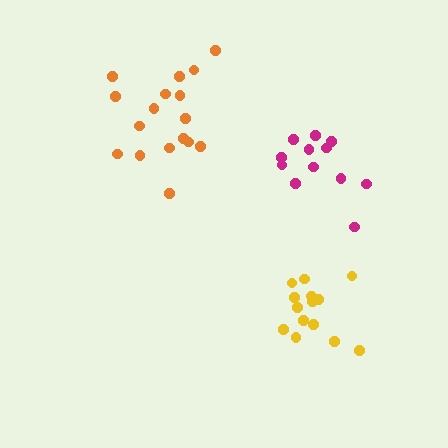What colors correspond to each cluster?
The clusters are colored: orange, magenta, yellow.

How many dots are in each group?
Group 1: 17 dots, Group 2: 12 dots, Group 3: 14 dots (43 total).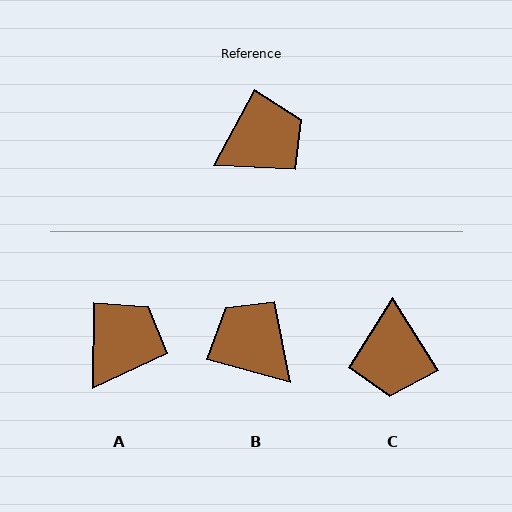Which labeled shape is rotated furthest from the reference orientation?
C, about 119 degrees away.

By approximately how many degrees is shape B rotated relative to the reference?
Approximately 104 degrees counter-clockwise.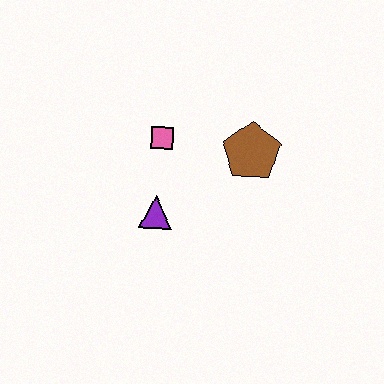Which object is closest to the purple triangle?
The pink square is closest to the purple triangle.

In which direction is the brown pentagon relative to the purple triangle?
The brown pentagon is to the right of the purple triangle.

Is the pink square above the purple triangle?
Yes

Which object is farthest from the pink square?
The brown pentagon is farthest from the pink square.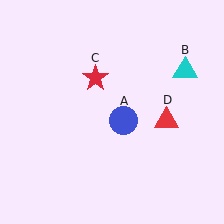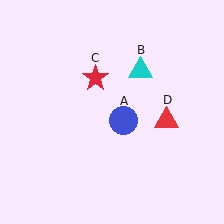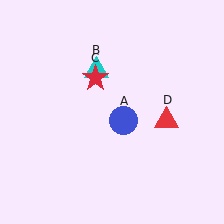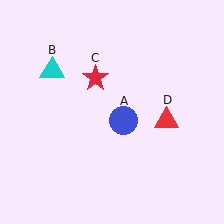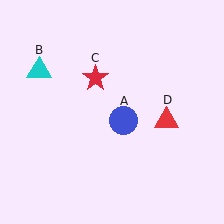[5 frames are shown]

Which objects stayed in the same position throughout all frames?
Blue circle (object A) and red star (object C) and red triangle (object D) remained stationary.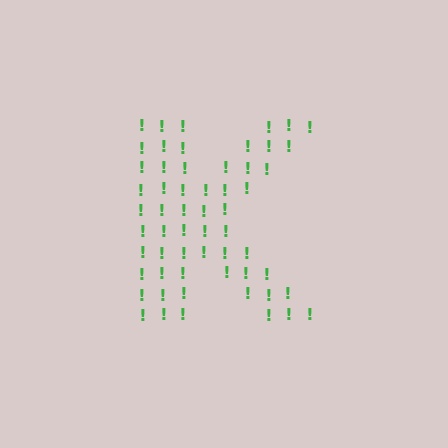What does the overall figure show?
The overall figure shows the letter K.